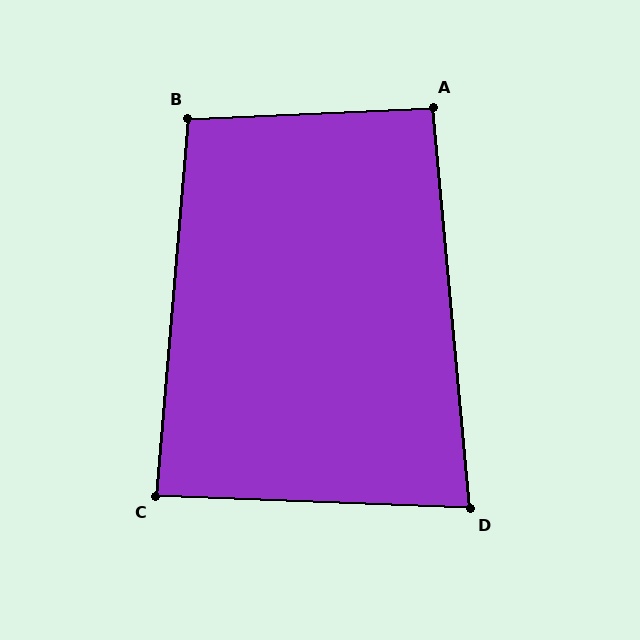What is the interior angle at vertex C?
Approximately 87 degrees (approximately right).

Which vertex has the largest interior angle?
B, at approximately 97 degrees.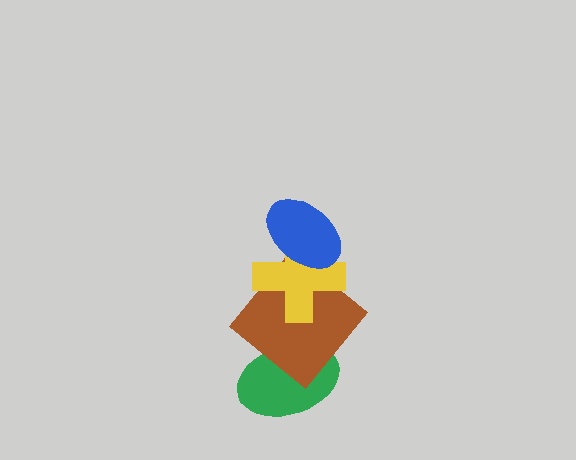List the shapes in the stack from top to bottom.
From top to bottom: the blue ellipse, the yellow cross, the brown diamond, the green ellipse.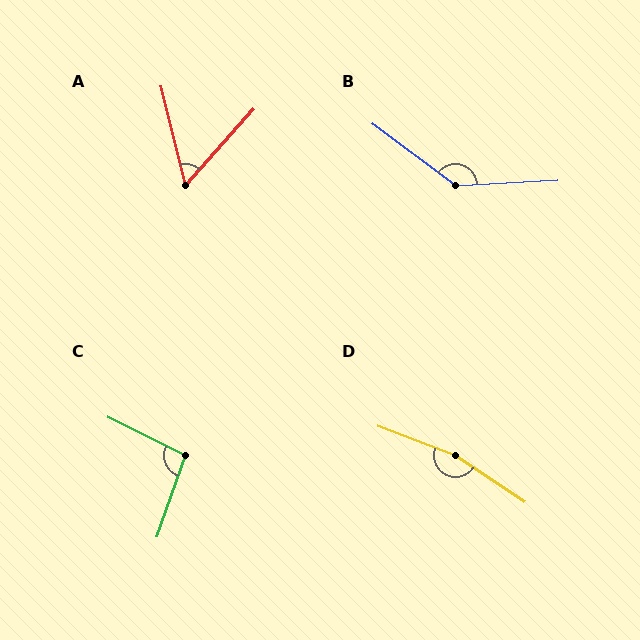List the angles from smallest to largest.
A (56°), C (97°), B (140°), D (167°).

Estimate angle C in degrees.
Approximately 97 degrees.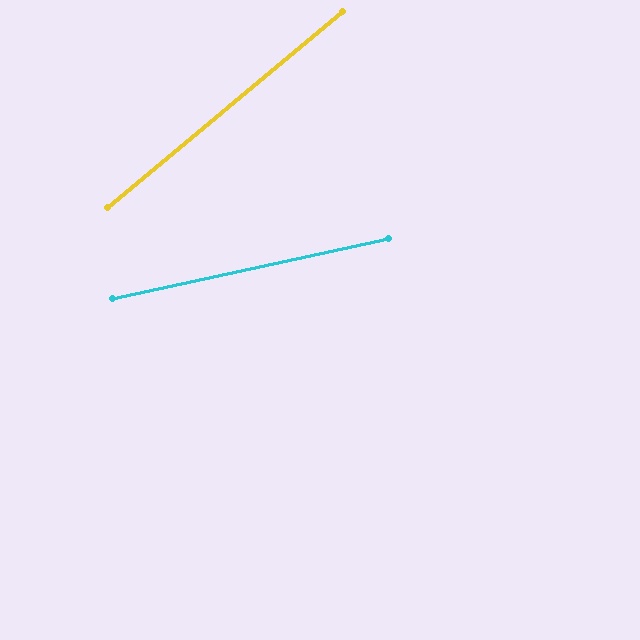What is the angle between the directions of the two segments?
Approximately 28 degrees.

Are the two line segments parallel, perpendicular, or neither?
Neither parallel nor perpendicular — they differ by about 28°.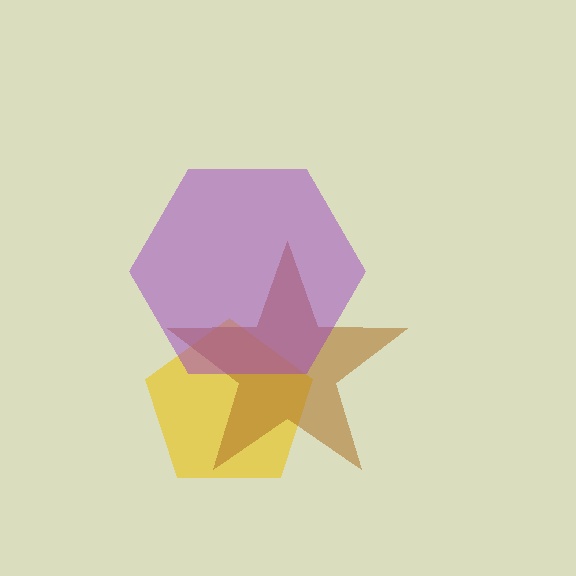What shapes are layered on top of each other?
The layered shapes are: a yellow pentagon, a brown star, a purple hexagon.